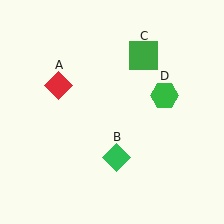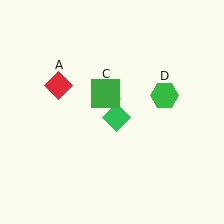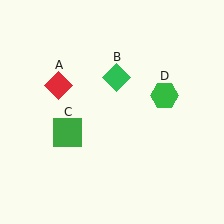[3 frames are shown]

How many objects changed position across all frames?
2 objects changed position: green diamond (object B), green square (object C).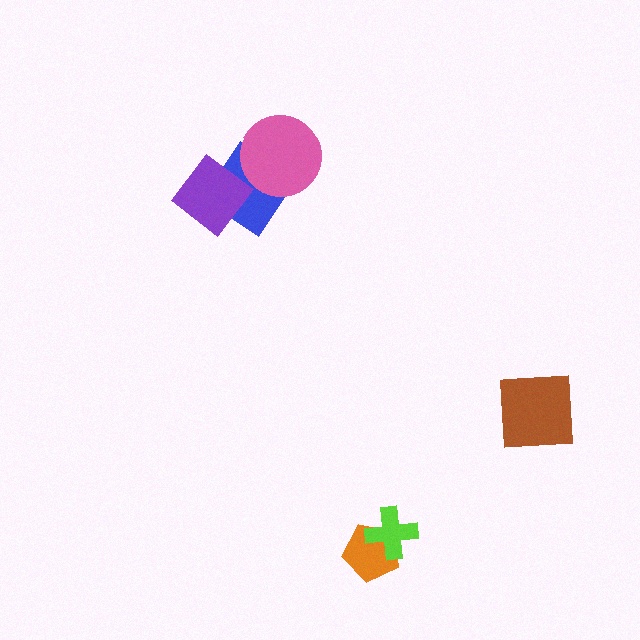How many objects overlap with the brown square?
0 objects overlap with the brown square.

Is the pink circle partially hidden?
No, no other shape covers it.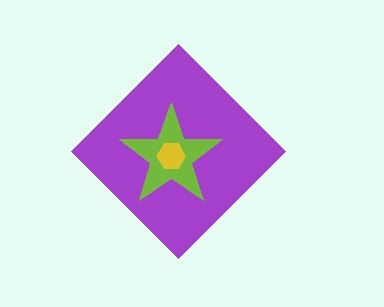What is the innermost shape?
The yellow hexagon.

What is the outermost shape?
The purple diamond.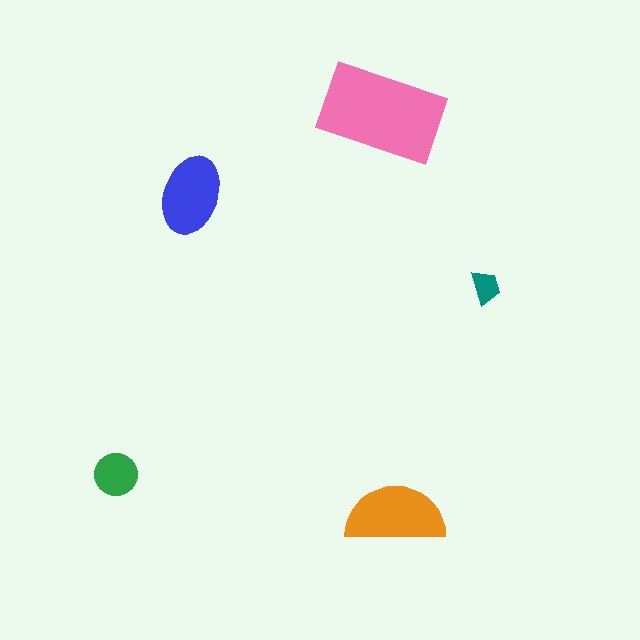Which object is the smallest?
The teal trapezoid.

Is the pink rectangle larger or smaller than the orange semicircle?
Larger.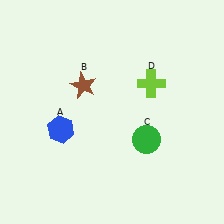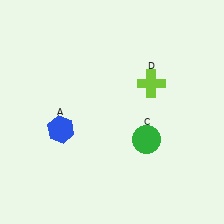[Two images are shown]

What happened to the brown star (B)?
The brown star (B) was removed in Image 2. It was in the top-left area of Image 1.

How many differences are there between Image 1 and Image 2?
There is 1 difference between the two images.